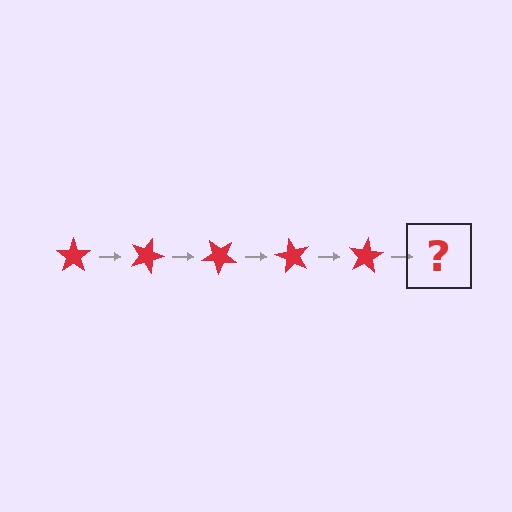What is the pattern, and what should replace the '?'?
The pattern is that the star rotates 20 degrees each step. The '?' should be a red star rotated 100 degrees.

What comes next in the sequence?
The next element should be a red star rotated 100 degrees.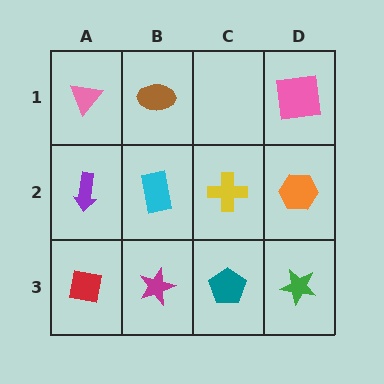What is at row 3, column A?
A red square.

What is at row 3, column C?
A teal pentagon.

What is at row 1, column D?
A pink square.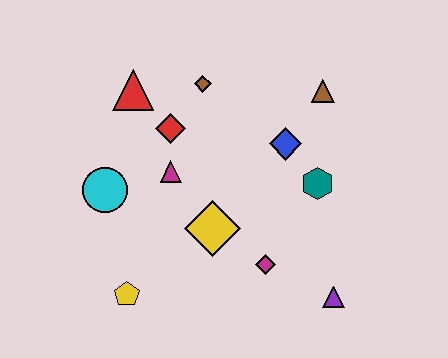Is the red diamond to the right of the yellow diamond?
No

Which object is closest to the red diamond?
The magenta triangle is closest to the red diamond.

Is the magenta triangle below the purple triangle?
No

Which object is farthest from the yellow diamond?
The brown triangle is farthest from the yellow diamond.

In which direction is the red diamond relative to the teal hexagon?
The red diamond is to the left of the teal hexagon.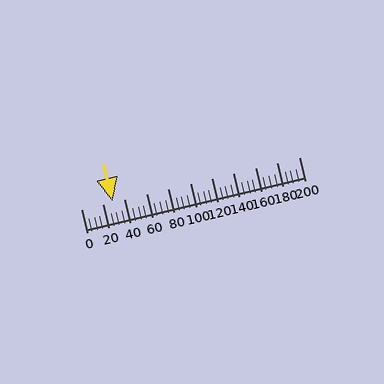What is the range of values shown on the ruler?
The ruler shows values from 0 to 200.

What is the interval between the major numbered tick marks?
The major tick marks are spaced 20 units apart.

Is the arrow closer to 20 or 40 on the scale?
The arrow is closer to 20.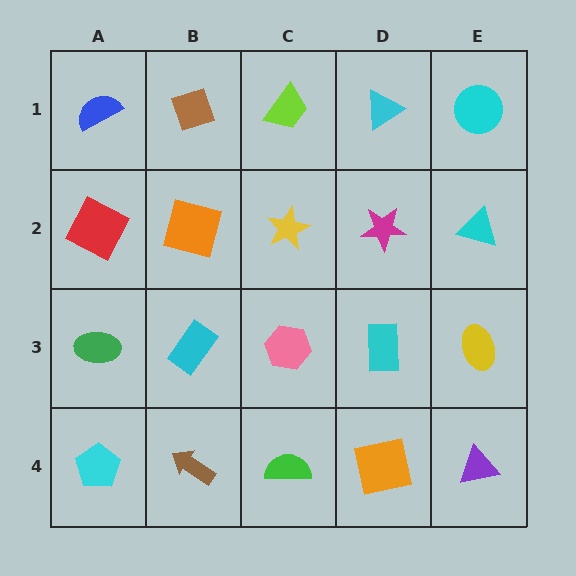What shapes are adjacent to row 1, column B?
An orange square (row 2, column B), a blue semicircle (row 1, column A), a lime trapezoid (row 1, column C).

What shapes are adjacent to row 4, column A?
A green ellipse (row 3, column A), a brown arrow (row 4, column B).